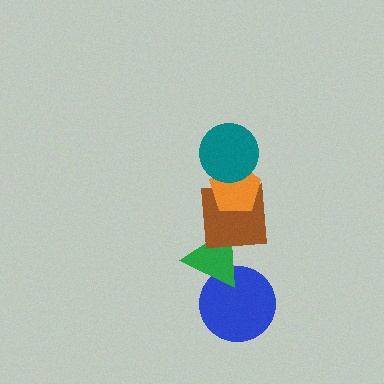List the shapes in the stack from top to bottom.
From top to bottom: the teal circle, the orange pentagon, the brown square, the green triangle, the blue circle.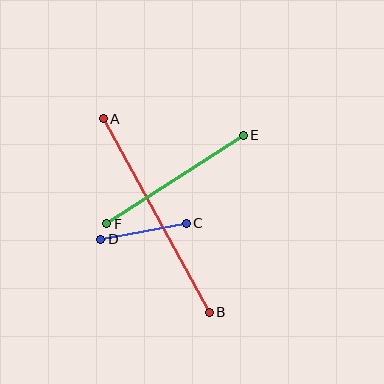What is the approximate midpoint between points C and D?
The midpoint is at approximately (143, 231) pixels.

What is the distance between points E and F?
The distance is approximately 162 pixels.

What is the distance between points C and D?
The distance is approximately 87 pixels.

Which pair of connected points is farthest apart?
Points A and B are farthest apart.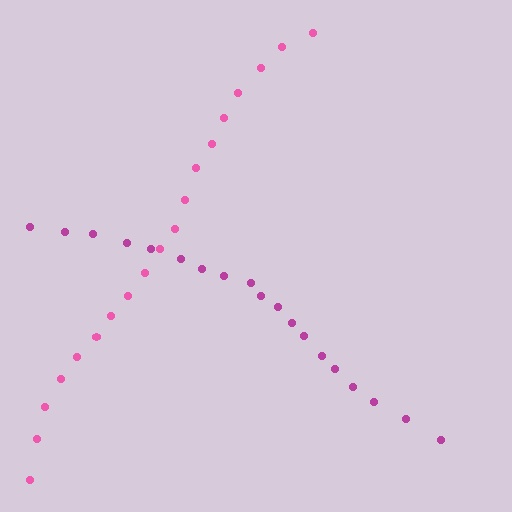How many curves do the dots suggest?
There are 2 distinct paths.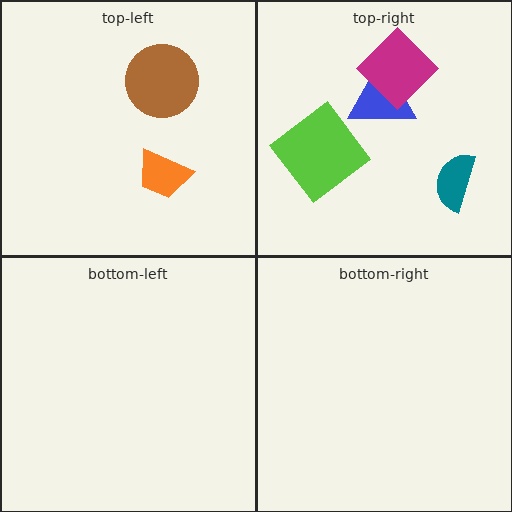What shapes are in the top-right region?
The blue triangle, the magenta diamond, the teal semicircle, the lime diamond.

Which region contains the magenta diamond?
The top-right region.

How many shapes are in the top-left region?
2.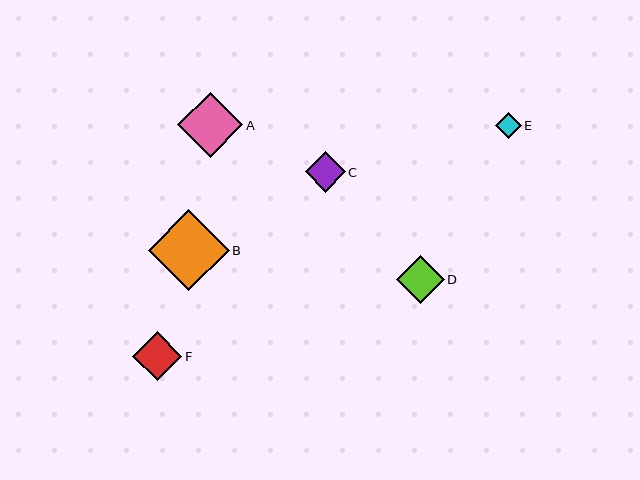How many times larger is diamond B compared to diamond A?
Diamond B is approximately 1.2 times the size of diamond A.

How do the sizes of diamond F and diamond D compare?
Diamond F and diamond D are approximately the same size.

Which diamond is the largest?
Diamond B is the largest with a size of approximately 81 pixels.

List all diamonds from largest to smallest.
From largest to smallest: B, A, F, D, C, E.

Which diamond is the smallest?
Diamond E is the smallest with a size of approximately 25 pixels.